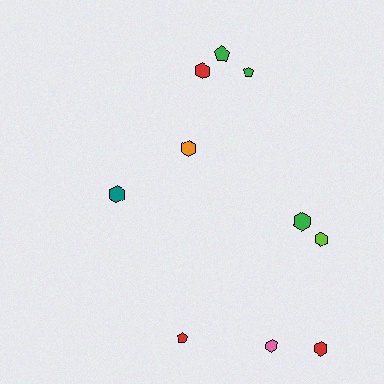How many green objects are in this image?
There are 3 green objects.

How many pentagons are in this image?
There are 3 pentagons.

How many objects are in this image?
There are 10 objects.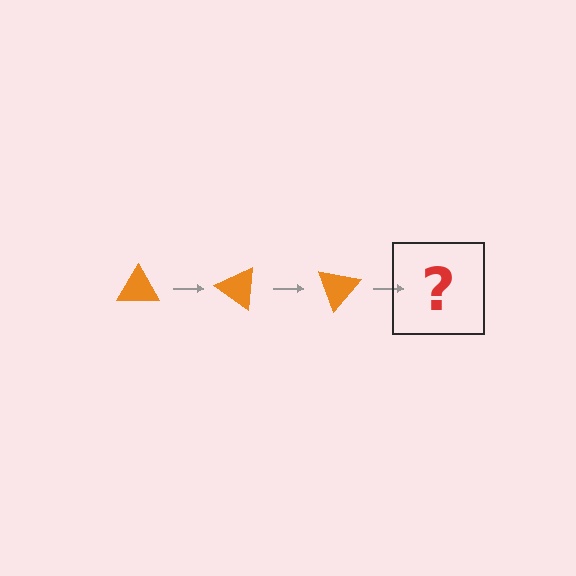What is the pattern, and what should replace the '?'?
The pattern is that the triangle rotates 35 degrees each step. The '?' should be an orange triangle rotated 105 degrees.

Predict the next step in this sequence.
The next step is an orange triangle rotated 105 degrees.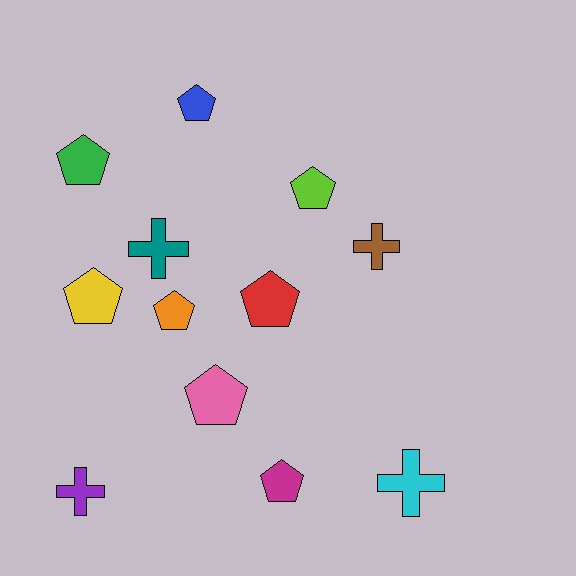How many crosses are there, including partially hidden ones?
There are 4 crosses.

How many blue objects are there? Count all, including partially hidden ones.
There is 1 blue object.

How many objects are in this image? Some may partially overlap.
There are 12 objects.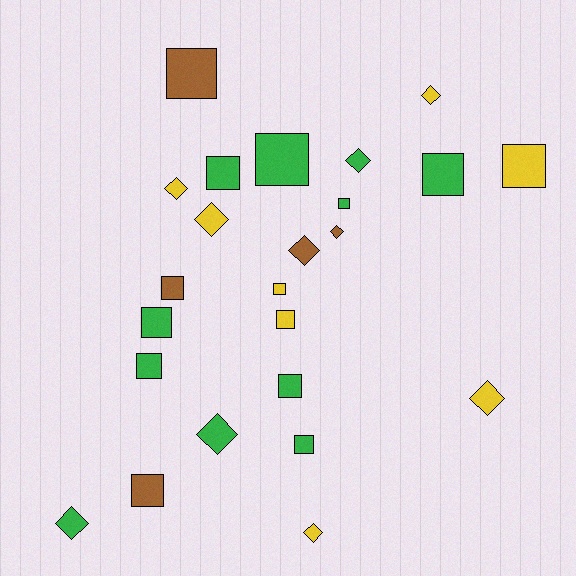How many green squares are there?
There are 8 green squares.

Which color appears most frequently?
Green, with 11 objects.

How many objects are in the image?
There are 24 objects.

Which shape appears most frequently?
Square, with 14 objects.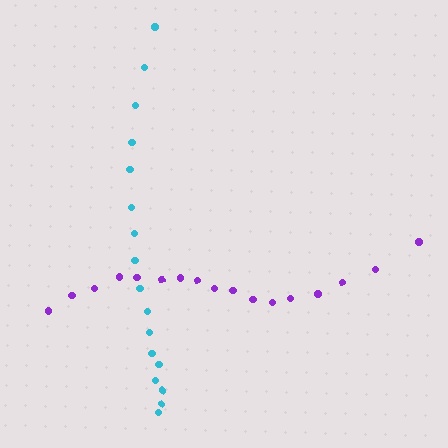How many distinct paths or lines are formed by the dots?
There are 2 distinct paths.